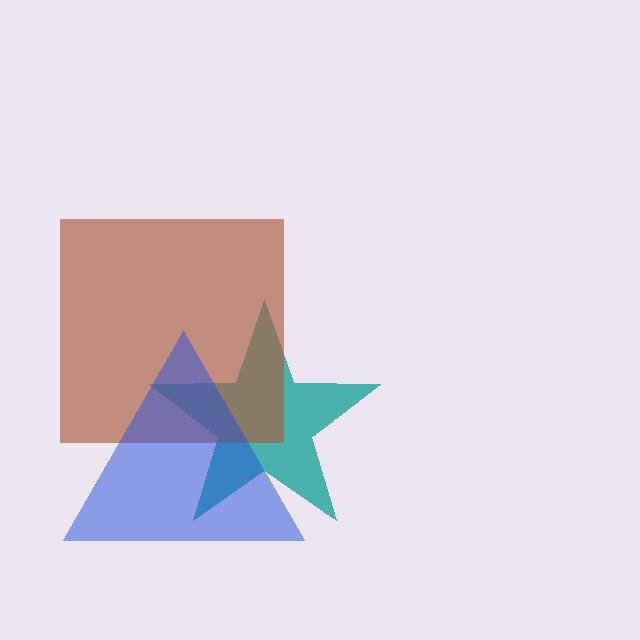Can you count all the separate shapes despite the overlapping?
Yes, there are 3 separate shapes.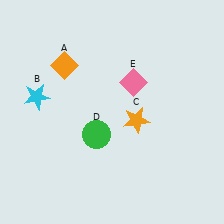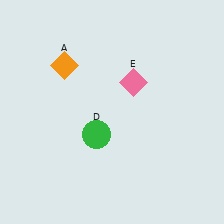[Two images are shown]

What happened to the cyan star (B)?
The cyan star (B) was removed in Image 2. It was in the top-left area of Image 1.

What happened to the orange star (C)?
The orange star (C) was removed in Image 2. It was in the bottom-right area of Image 1.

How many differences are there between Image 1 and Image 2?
There are 2 differences between the two images.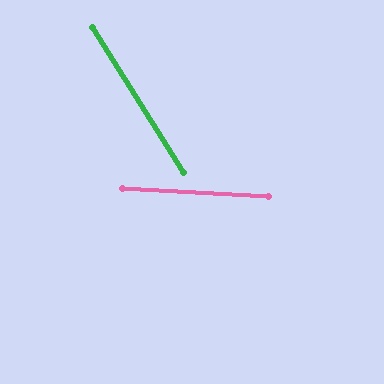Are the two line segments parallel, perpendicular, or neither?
Neither parallel nor perpendicular — they differ by about 55°.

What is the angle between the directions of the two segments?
Approximately 55 degrees.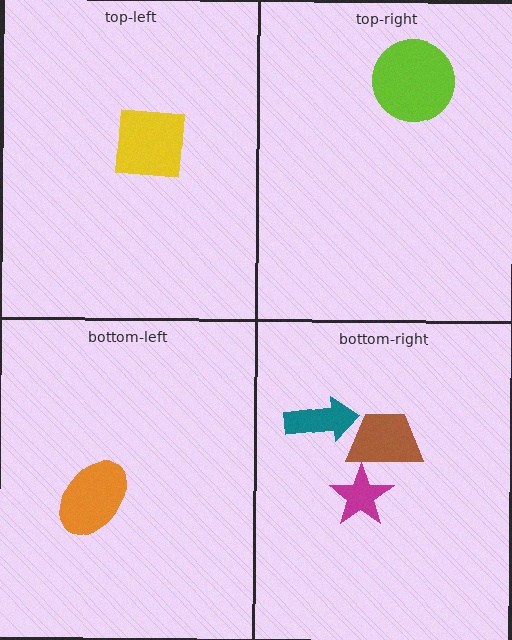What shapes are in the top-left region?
The yellow square.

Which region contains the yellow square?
The top-left region.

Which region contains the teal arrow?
The bottom-right region.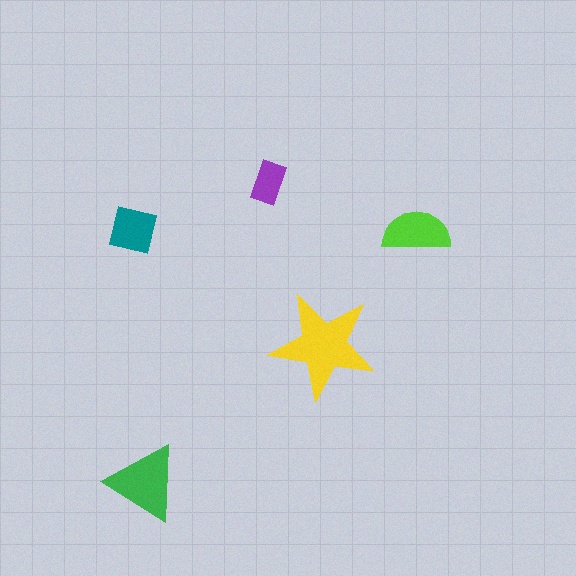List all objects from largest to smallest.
The yellow star, the green triangle, the lime semicircle, the teal square, the purple rectangle.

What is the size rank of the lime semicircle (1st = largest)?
3rd.